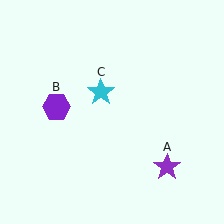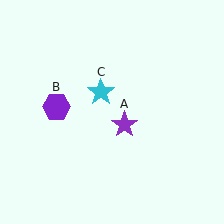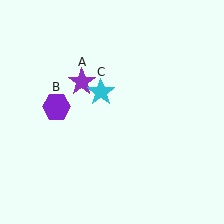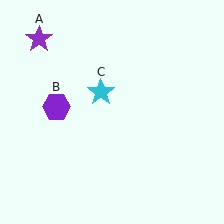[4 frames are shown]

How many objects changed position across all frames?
1 object changed position: purple star (object A).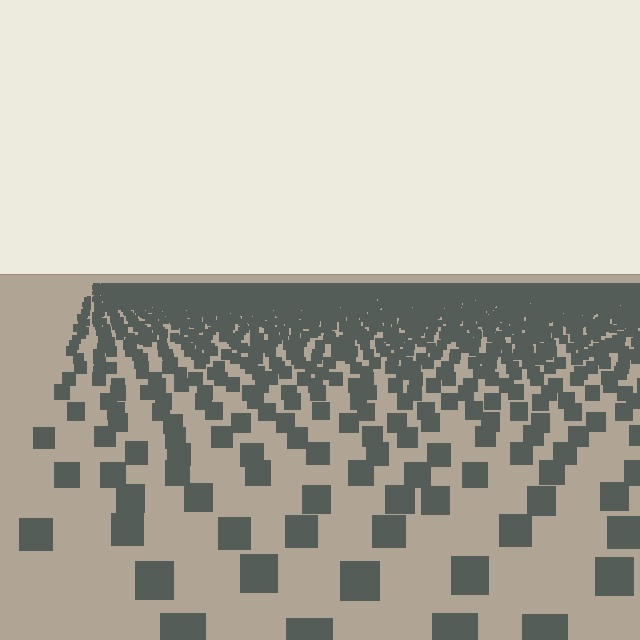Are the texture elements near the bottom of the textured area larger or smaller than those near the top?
Larger. Near the bottom, elements are closer to the viewer and appear at a bigger on-screen size.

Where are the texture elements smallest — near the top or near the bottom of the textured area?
Near the top.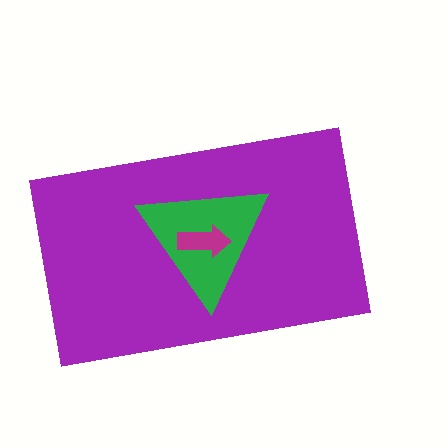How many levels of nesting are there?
3.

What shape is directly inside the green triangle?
The magenta arrow.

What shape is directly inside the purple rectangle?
The green triangle.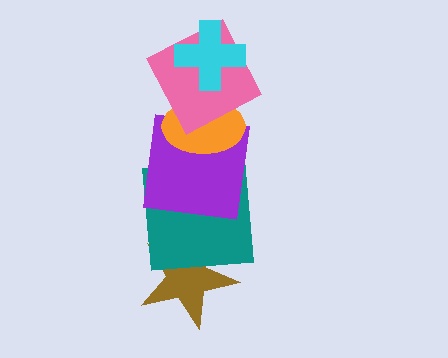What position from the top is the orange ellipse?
The orange ellipse is 3rd from the top.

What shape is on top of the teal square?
The purple square is on top of the teal square.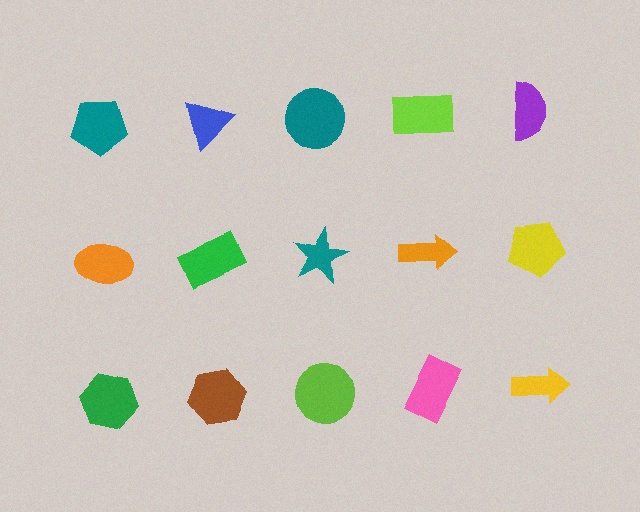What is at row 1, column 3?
A teal circle.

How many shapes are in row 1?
5 shapes.